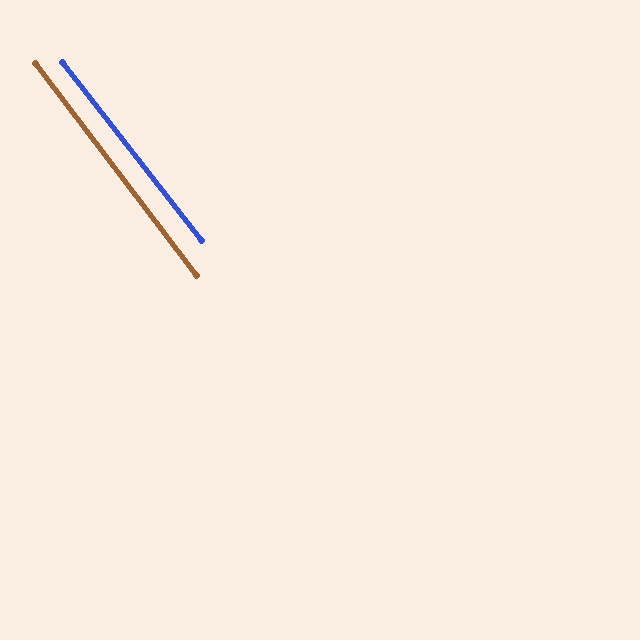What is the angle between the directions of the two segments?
Approximately 1 degree.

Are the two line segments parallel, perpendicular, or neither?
Parallel — their directions differ by only 0.7°.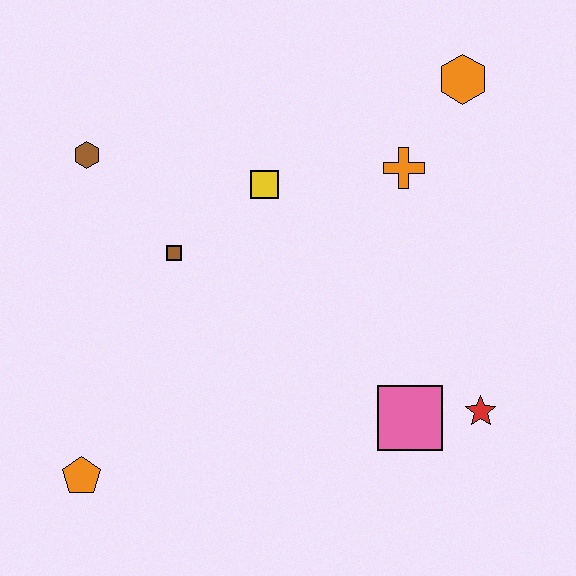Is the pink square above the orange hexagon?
No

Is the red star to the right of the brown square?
Yes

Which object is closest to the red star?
The pink square is closest to the red star.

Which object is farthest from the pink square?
The brown hexagon is farthest from the pink square.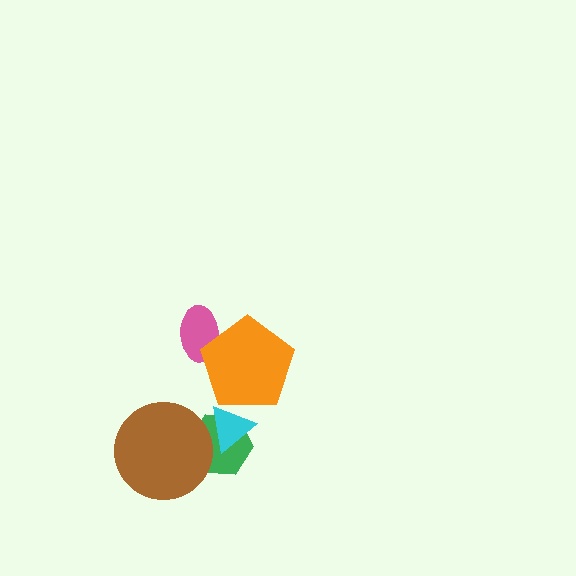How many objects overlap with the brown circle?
1 object overlaps with the brown circle.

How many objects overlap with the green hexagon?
2 objects overlap with the green hexagon.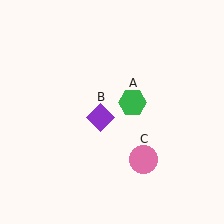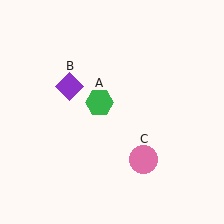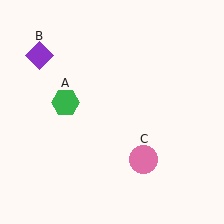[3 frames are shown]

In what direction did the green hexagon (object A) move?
The green hexagon (object A) moved left.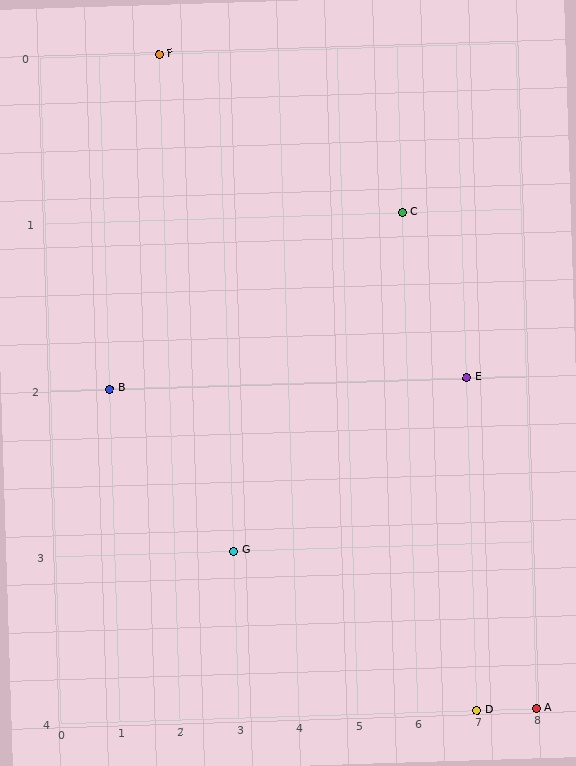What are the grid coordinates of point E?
Point E is at grid coordinates (7, 2).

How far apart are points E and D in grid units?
Points E and D are 2 rows apart.